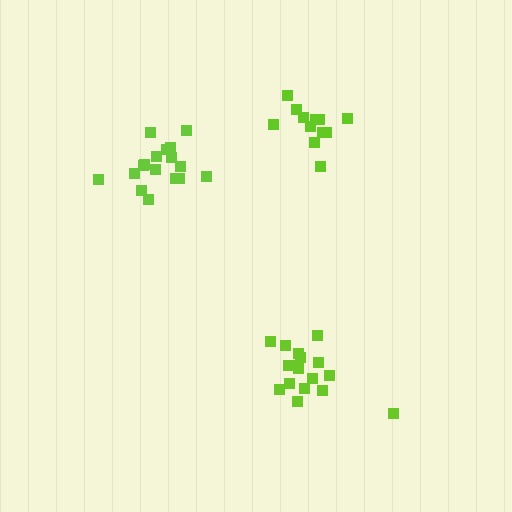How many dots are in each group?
Group 1: 17 dots, Group 2: 17 dots, Group 3: 12 dots (46 total).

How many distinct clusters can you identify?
There are 3 distinct clusters.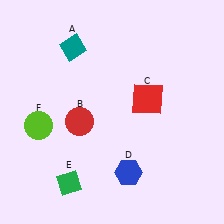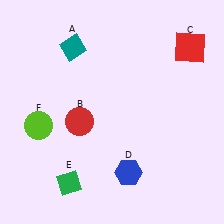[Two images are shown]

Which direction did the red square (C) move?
The red square (C) moved up.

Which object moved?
The red square (C) moved up.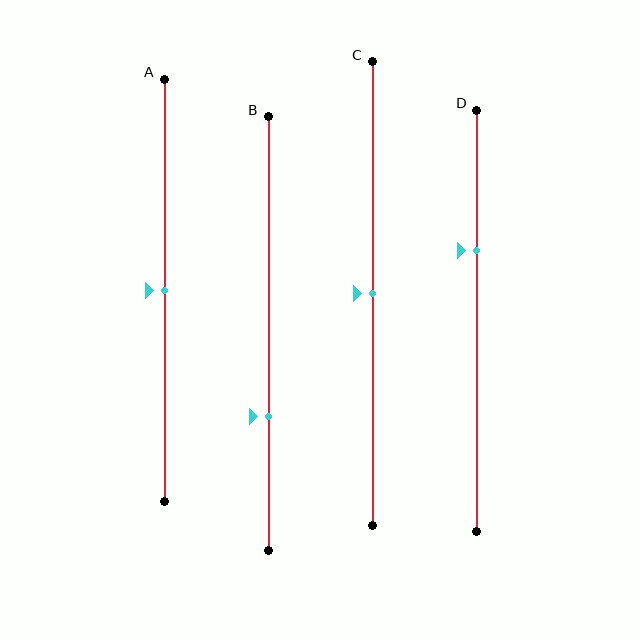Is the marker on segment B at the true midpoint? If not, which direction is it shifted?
No, the marker on segment B is shifted downward by about 19% of the segment length.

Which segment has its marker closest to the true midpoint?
Segment A has its marker closest to the true midpoint.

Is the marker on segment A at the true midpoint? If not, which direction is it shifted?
Yes, the marker on segment A is at the true midpoint.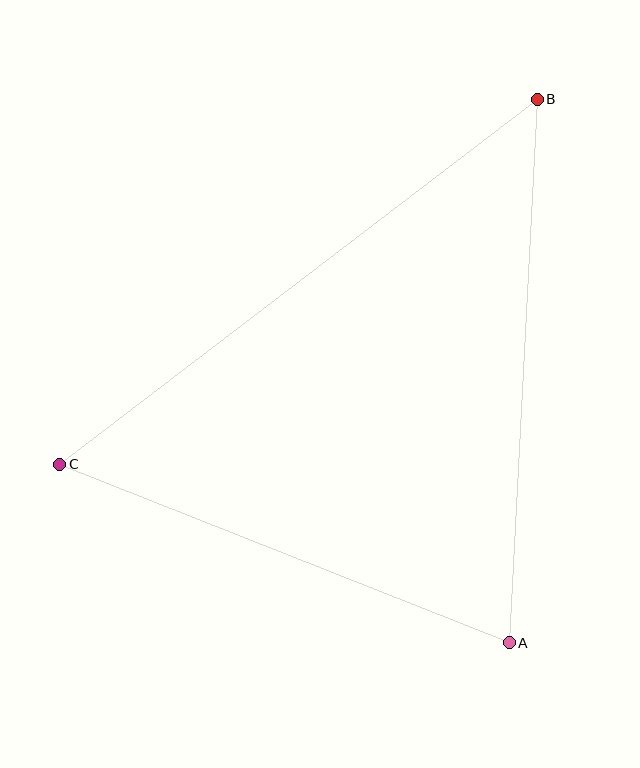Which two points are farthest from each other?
Points B and C are farthest from each other.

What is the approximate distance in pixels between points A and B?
The distance between A and B is approximately 544 pixels.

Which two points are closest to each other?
Points A and C are closest to each other.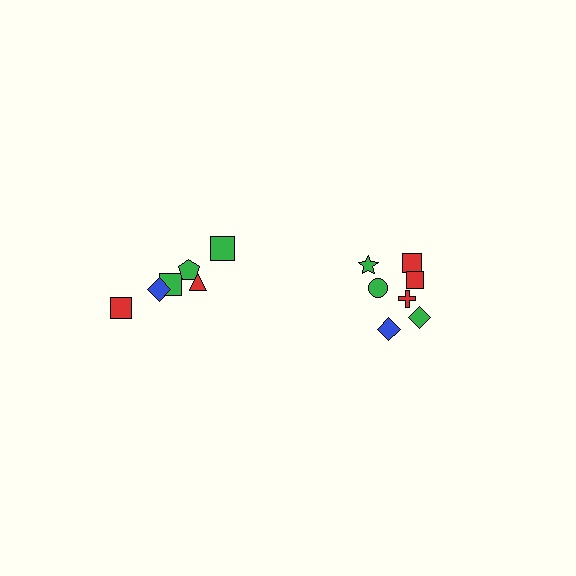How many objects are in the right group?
There are 8 objects.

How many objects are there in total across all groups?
There are 14 objects.